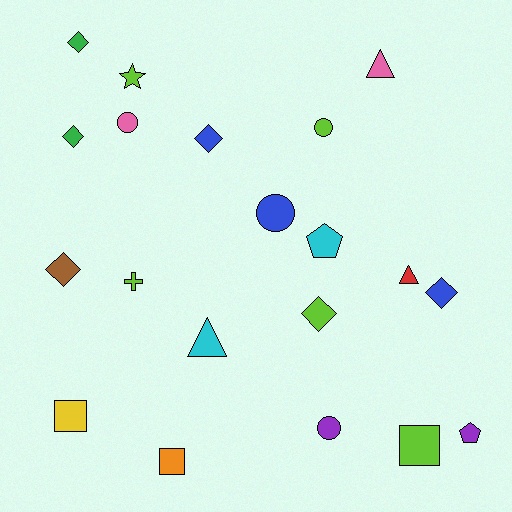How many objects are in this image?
There are 20 objects.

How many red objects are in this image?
There is 1 red object.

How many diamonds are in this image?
There are 6 diamonds.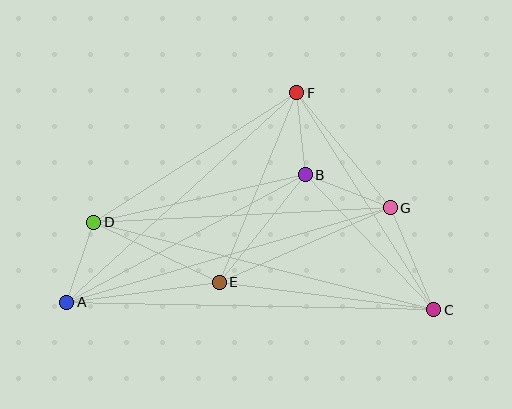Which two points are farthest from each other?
Points A and C are farthest from each other.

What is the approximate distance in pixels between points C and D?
The distance between C and D is approximately 351 pixels.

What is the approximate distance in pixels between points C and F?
The distance between C and F is approximately 256 pixels.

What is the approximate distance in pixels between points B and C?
The distance between B and C is approximately 186 pixels.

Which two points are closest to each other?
Points B and F are closest to each other.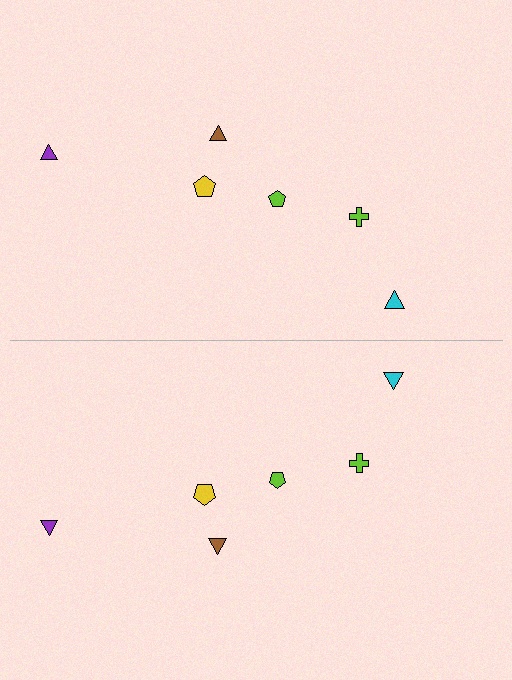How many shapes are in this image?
There are 12 shapes in this image.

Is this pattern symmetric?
Yes, this pattern has bilateral (reflection) symmetry.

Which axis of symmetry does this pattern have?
The pattern has a horizontal axis of symmetry running through the center of the image.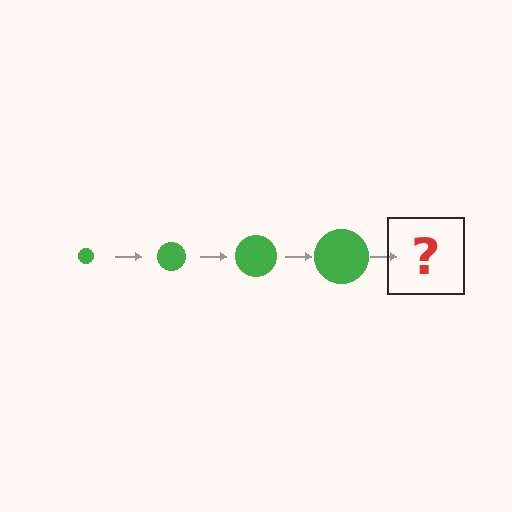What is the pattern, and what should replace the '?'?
The pattern is that the circle gets progressively larger each step. The '?' should be a green circle, larger than the previous one.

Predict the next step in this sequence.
The next step is a green circle, larger than the previous one.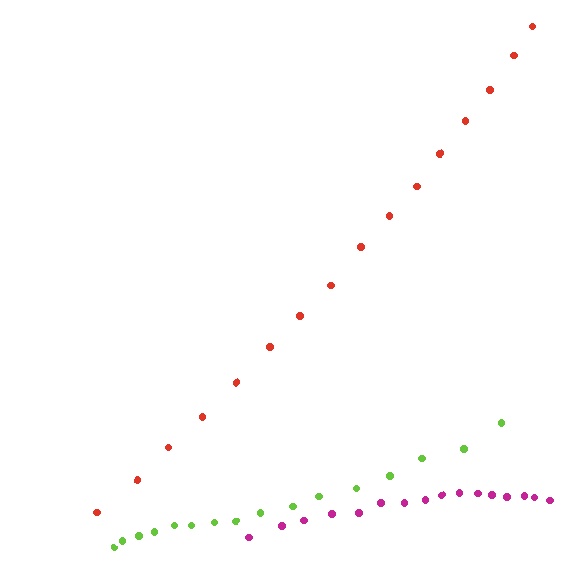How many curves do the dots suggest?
There are 3 distinct paths.